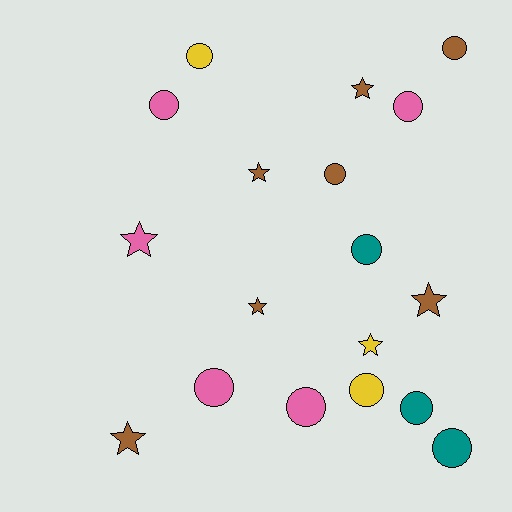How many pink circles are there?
There are 4 pink circles.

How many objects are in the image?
There are 18 objects.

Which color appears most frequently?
Brown, with 7 objects.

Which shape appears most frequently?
Circle, with 11 objects.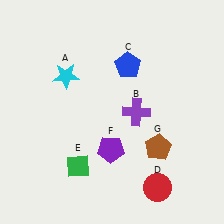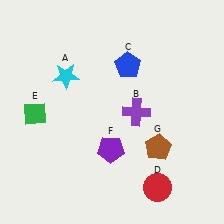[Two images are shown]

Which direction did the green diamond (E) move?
The green diamond (E) moved up.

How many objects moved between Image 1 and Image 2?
1 object moved between the two images.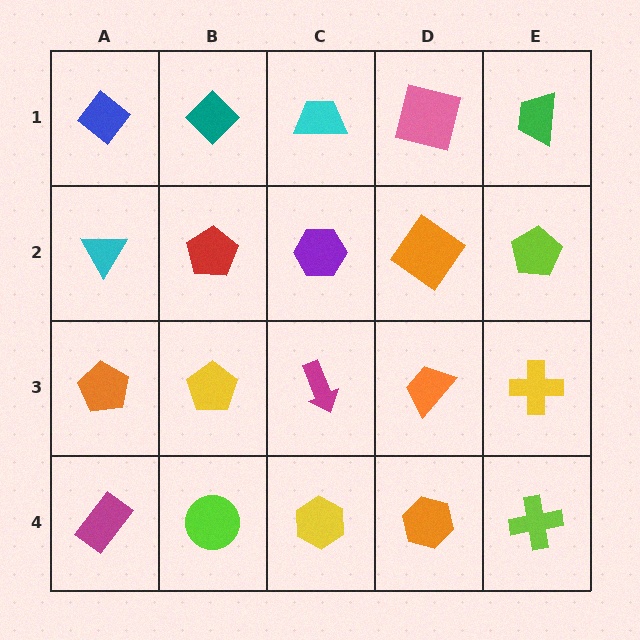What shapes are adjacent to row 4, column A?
An orange pentagon (row 3, column A), a lime circle (row 4, column B).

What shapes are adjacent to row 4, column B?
A yellow pentagon (row 3, column B), a magenta rectangle (row 4, column A), a yellow hexagon (row 4, column C).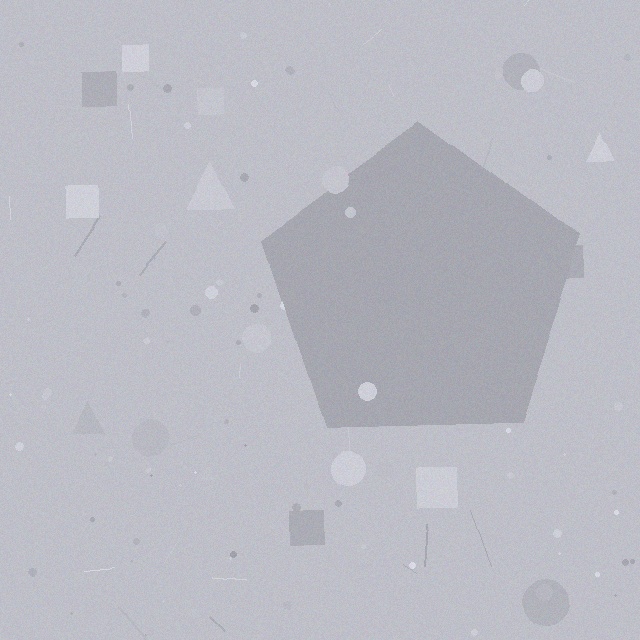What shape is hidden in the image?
A pentagon is hidden in the image.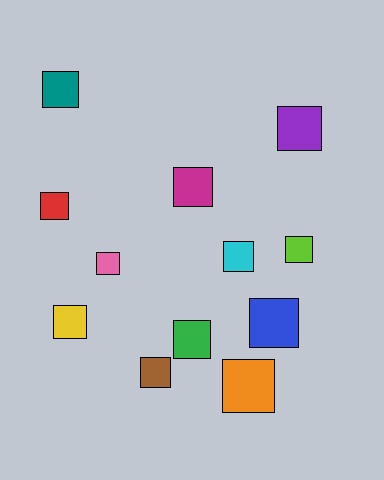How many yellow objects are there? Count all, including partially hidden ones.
There is 1 yellow object.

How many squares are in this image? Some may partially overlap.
There are 12 squares.